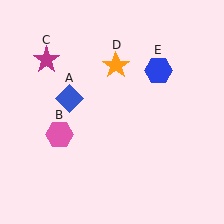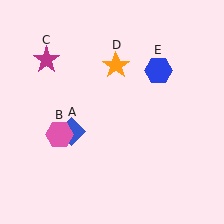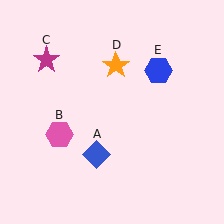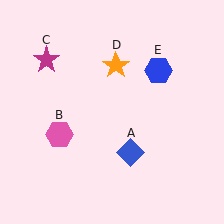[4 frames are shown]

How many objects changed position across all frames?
1 object changed position: blue diamond (object A).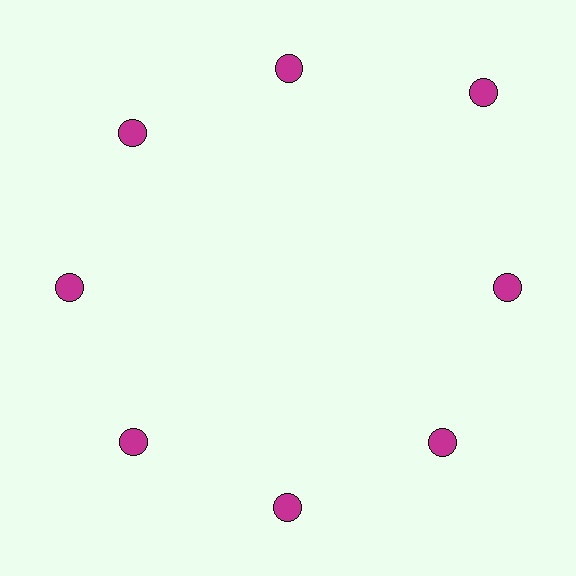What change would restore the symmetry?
The symmetry would be restored by moving it inward, back onto the ring so that all 8 circles sit at equal angles and equal distance from the center.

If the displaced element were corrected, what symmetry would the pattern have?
It would have 8-fold rotational symmetry — the pattern would map onto itself every 45 degrees.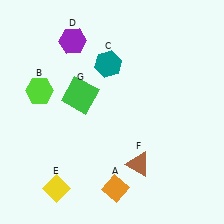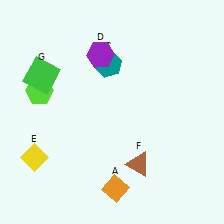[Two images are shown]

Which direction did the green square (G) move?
The green square (G) moved left.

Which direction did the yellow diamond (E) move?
The yellow diamond (E) moved up.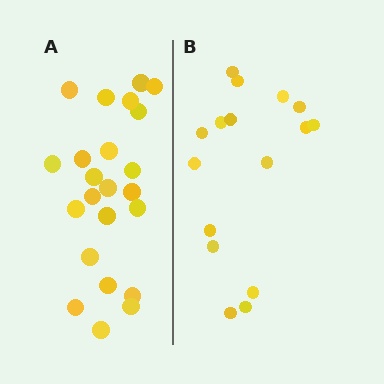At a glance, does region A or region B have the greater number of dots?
Region A (the left region) has more dots.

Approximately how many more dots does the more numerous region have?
Region A has roughly 8 or so more dots than region B.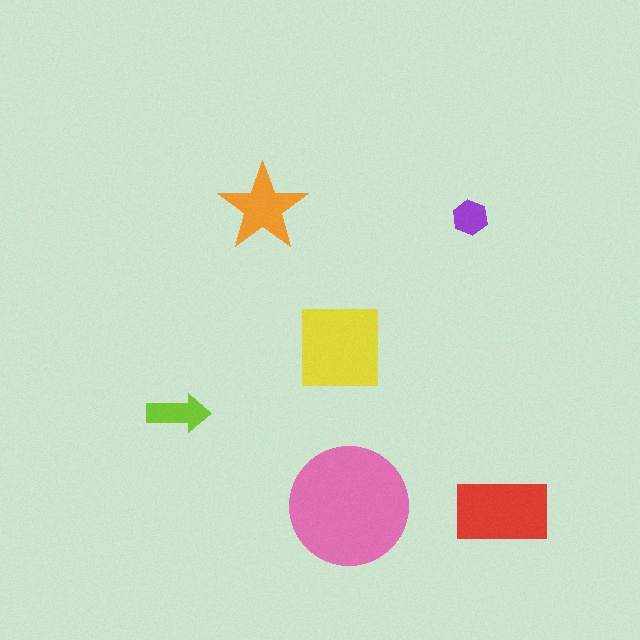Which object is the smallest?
The purple hexagon.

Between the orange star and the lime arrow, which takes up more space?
The orange star.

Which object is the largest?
The pink circle.